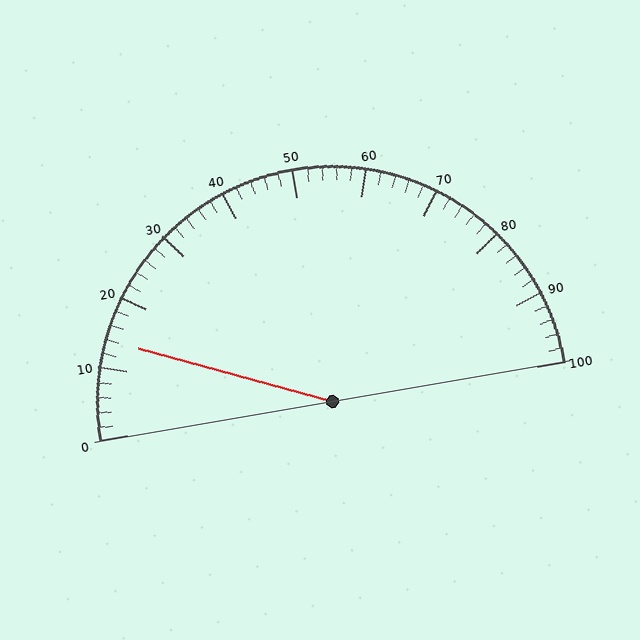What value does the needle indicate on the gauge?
The needle indicates approximately 14.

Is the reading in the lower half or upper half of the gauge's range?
The reading is in the lower half of the range (0 to 100).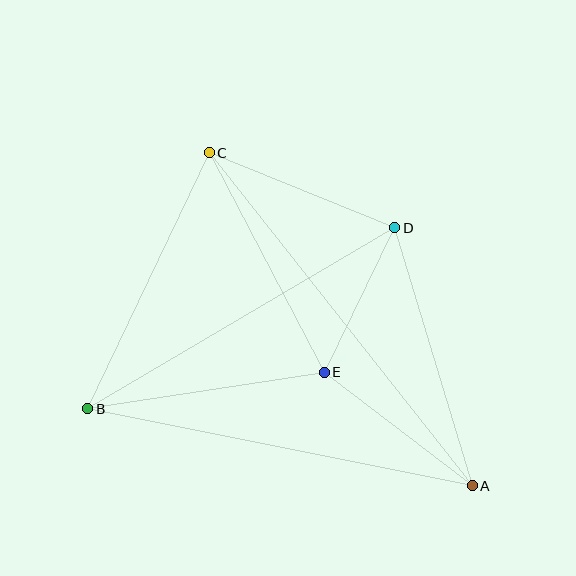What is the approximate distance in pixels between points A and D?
The distance between A and D is approximately 270 pixels.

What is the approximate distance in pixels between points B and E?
The distance between B and E is approximately 239 pixels.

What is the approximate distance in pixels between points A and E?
The distance between A and E is approximately 187 pixels.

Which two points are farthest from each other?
Points A and C are farthest from each other.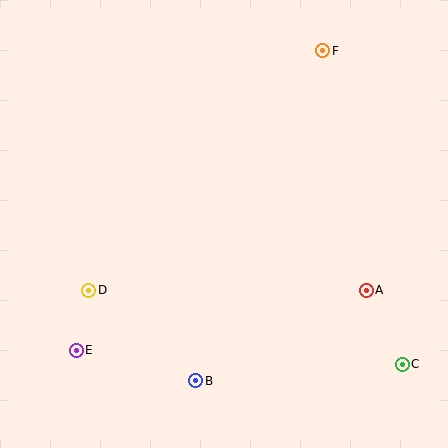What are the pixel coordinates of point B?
Point B is at (196, 381).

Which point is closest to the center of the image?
Point D at (89, 290) is closest to the center.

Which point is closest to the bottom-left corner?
Point E is closest to the bottom-left corner.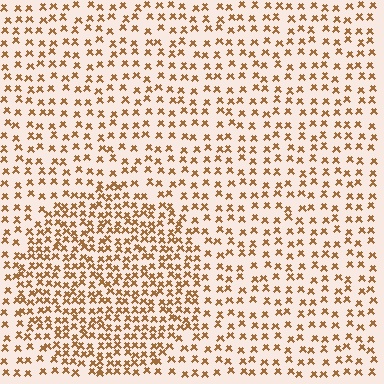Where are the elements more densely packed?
The elements are more densely packed inside the circle boundary.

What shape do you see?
I see a circle.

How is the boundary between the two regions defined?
The boundary is defined by a change in element density (approximately 1.8x ratio). All elements are the same color, size, and shape.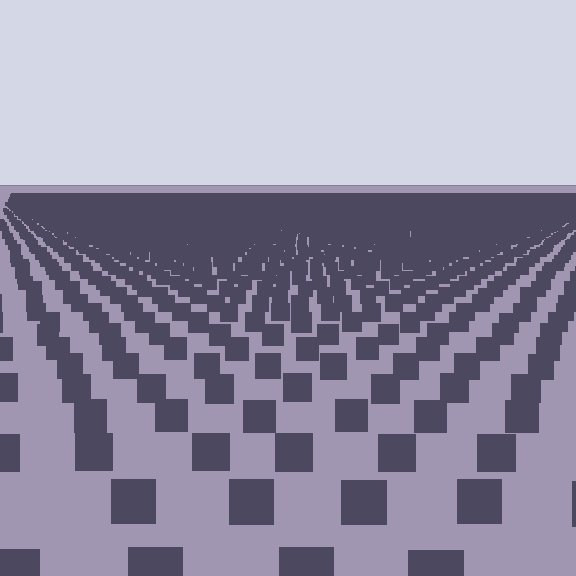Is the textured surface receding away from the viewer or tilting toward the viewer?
The surface is receding away from the viewer. Texture elements get smaller and denser toward the top.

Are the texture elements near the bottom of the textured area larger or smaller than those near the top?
Larger. Near the bottom, elements are closer to the viewer and appear at a bigger on-screen size.